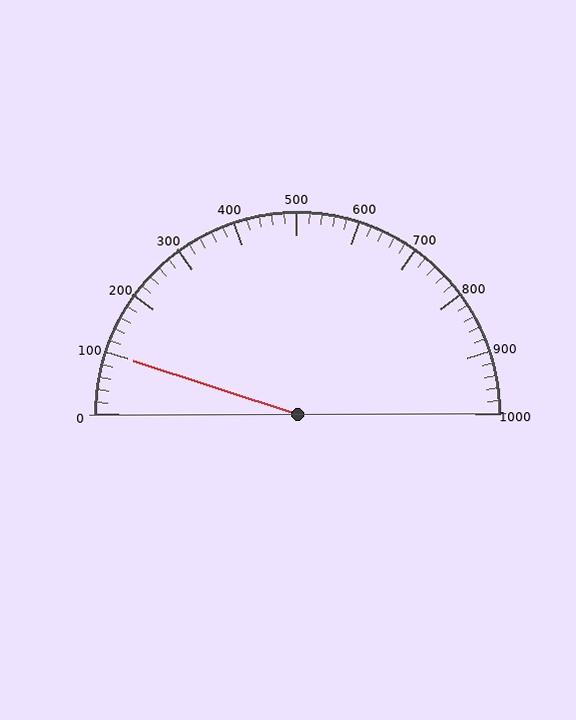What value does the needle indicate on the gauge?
The needle indicates approximately 100.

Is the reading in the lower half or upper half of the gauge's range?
The reading is in the lower half of the range (0 to 1000).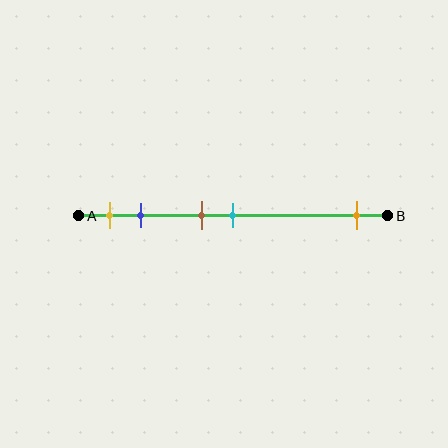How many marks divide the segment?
There are 5 marks dividing the segment.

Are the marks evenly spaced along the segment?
No, the marks are not evenly spaced.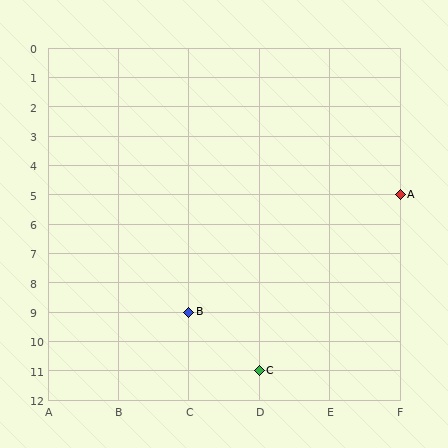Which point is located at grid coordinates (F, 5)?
Point A is at (F, 5).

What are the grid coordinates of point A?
Point A is at grid coordinates (F, 5).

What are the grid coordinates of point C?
Point C is at grid coordinates (D, 11).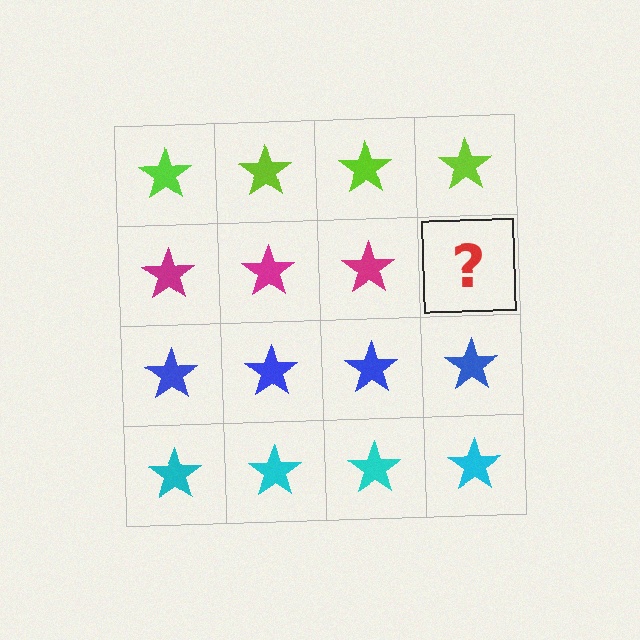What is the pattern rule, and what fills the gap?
The rule is that each row has a consistent color. The gap should be filled with a magenta star.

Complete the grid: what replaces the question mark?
The question mark should be replaced with a magenta star.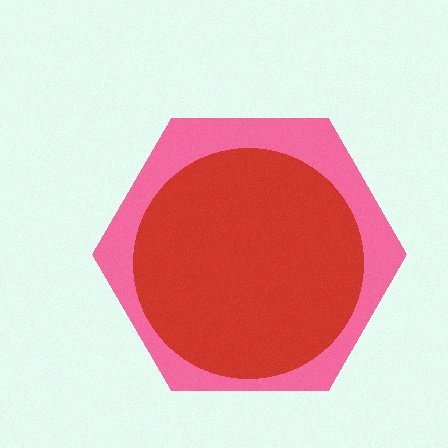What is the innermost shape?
The red circle.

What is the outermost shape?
The pink hexagon.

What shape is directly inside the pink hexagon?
The red circle.